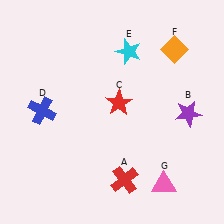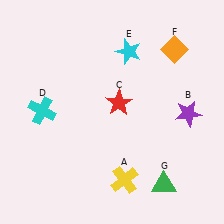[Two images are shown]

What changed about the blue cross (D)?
In Image 1, D is blue. In Image 2, it changed to cyan.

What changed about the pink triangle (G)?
In Image 1, G is pink. In Image 2, it changed to green.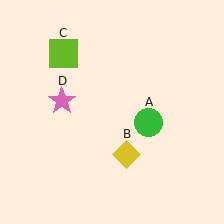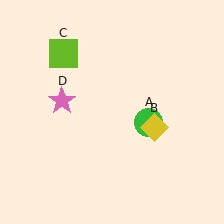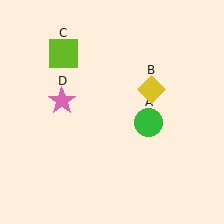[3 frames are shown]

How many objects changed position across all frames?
1 object changed position: yellow diamond (object B).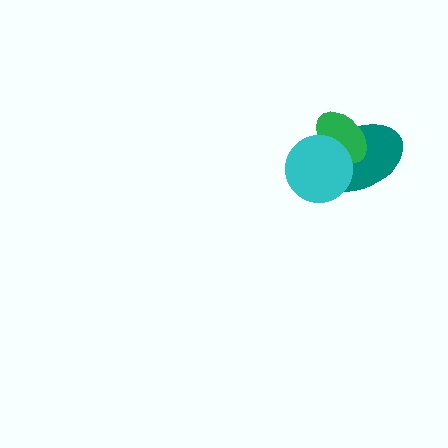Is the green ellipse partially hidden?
Yes, it is partially covered by another shape.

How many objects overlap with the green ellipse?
2 objects overlap with the green ellipse.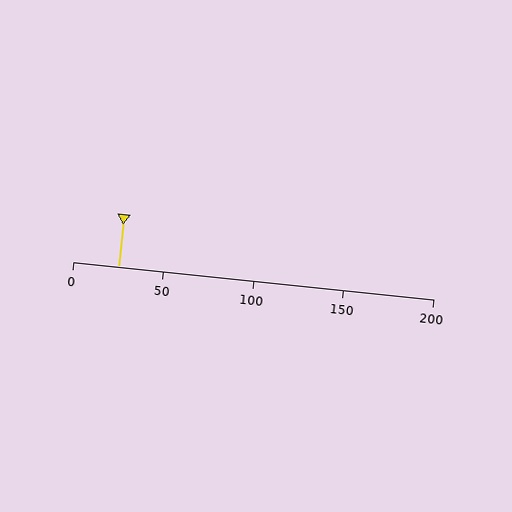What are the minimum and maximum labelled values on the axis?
The axis runs from 0 to 200.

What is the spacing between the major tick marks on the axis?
The major ticks are spaced 50 apart.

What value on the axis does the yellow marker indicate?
The marker indicates approximately 25.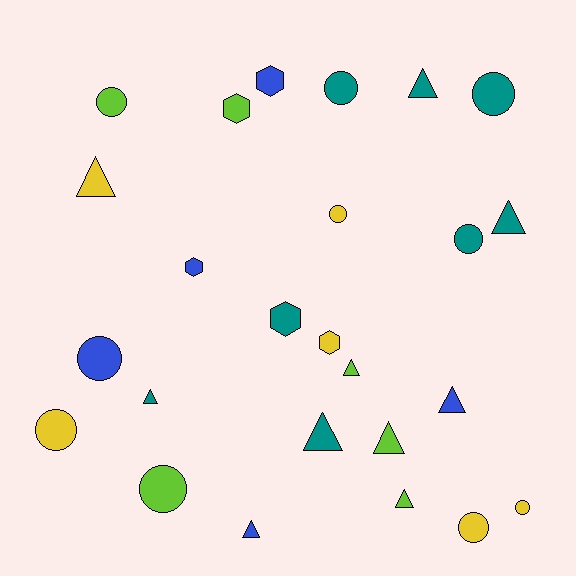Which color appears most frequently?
Teal, with 8 objects.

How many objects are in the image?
There are 25 objects.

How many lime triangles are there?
There are 3 lime triangles.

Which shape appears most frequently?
Triangle, with 10 objects.